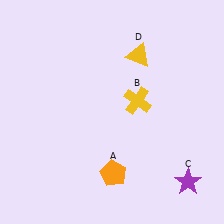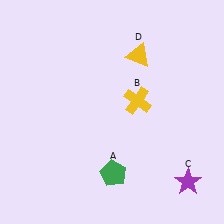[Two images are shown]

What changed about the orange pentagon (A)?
In Image 1, A is orange. In Image 2, it changed to green.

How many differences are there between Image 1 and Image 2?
There is 1 difference between the two images.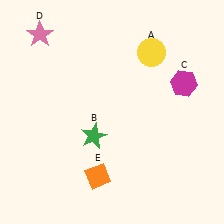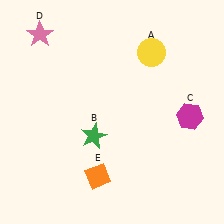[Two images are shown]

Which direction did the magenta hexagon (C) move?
The magenta hexagon (C) moved down.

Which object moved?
The magenta hexagon (C) moved down.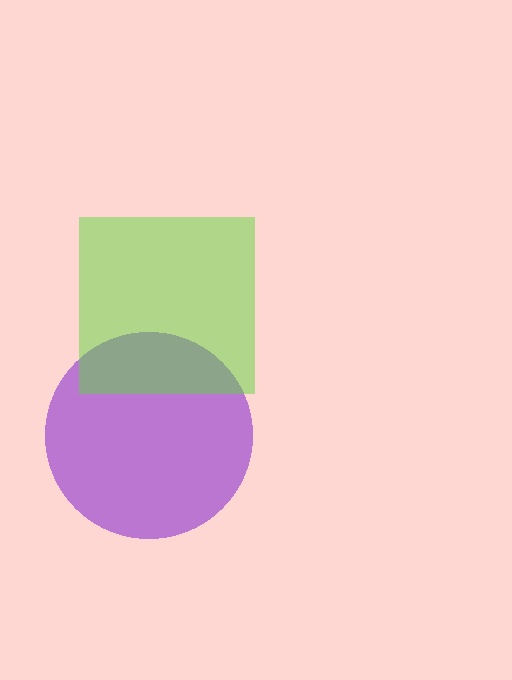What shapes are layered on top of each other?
The layered shapes are: a purple circle, a lime square.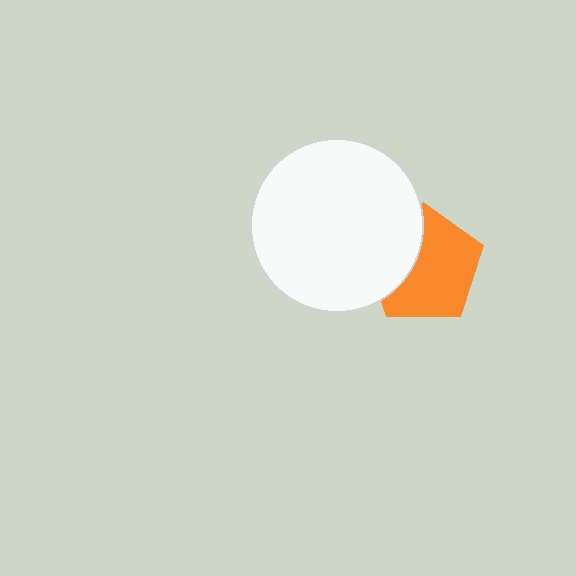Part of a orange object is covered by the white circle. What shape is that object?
It is a pentagon.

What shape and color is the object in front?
The object in front is a white circle.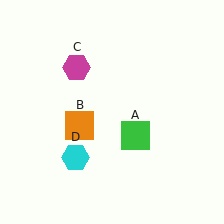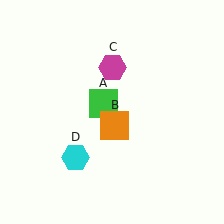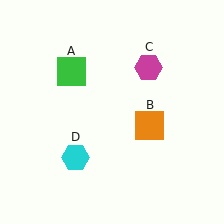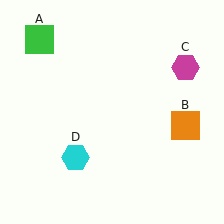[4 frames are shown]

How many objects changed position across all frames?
3 objects changed position: green square (object A), orange square (object B), magenta hexagon (object C).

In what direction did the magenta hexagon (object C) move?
The magenta hexagon (object C) moved right.